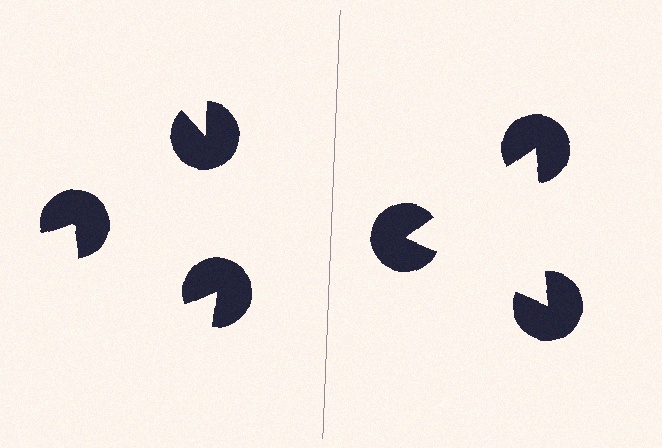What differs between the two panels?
The pac-man discs are positioned identically on both sides; only the wedge orientations differ. On the right they align to a triangle; on the left they are misaligned.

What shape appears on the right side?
An illusory triangle.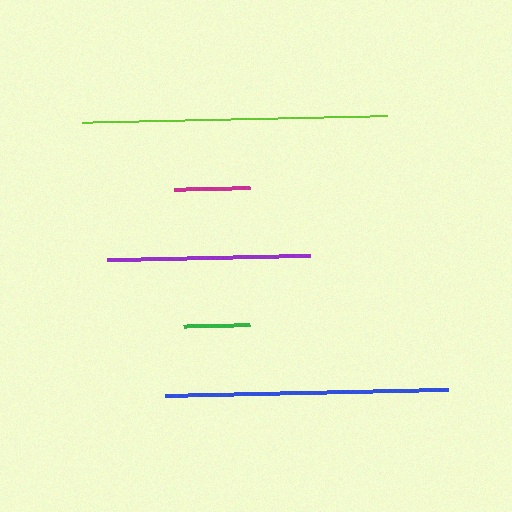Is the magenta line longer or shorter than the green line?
The magenta line is longer than the green line.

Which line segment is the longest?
The lime line is the longest at approximately 304 pixels.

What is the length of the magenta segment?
The magenta segment is approximately 76 pixels long.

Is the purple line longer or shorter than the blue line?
The blue line is longer than the purple line.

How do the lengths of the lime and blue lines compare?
The lime and blue lines are approximately the same length.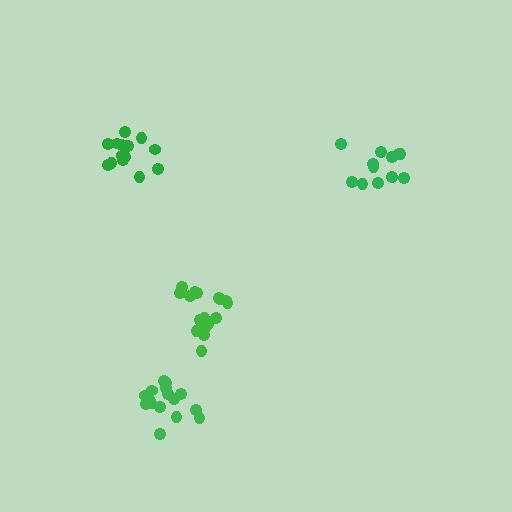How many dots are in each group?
Group 1: 16 dots, Group 2: 12 dots, Group 3: 14 dots, Group 4: 18 dots (60 total).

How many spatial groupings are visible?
There are 4 spatial groupings.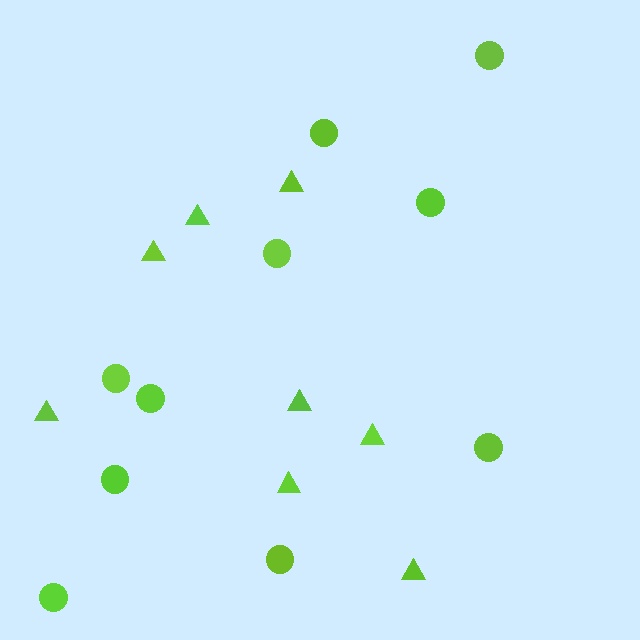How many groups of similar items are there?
There are 2 groups: one group of triangles (8) and one group of circles (10).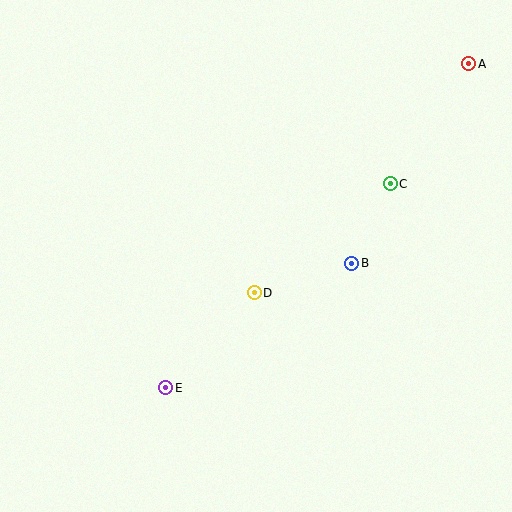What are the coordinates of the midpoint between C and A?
The midpoint between C and A is at (429, 124).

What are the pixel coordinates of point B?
Point B is at (352, 263).